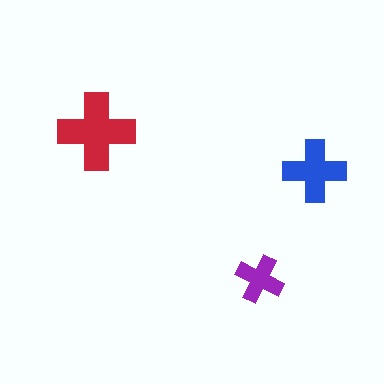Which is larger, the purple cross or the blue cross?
The blue one.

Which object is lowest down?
The purple cross is bottommost.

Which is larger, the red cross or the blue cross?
The red one.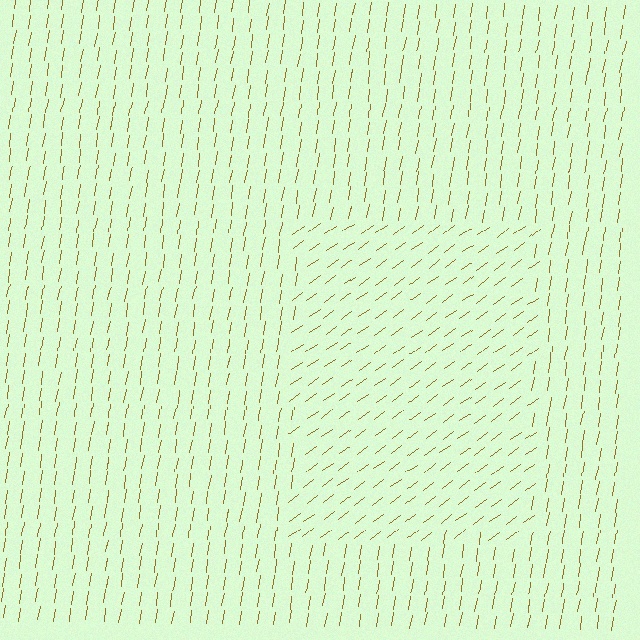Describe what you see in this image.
The image is filled with small brown line segments. A rectangle region in the image has lines oriented differently from the surrounding lines, creating a visible texture boundary.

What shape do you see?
I see a rectangle.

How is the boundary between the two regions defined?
The boundary is defined purely by a change in line orientation (approximately 45 degrees difference). All lines are the same color and thickness.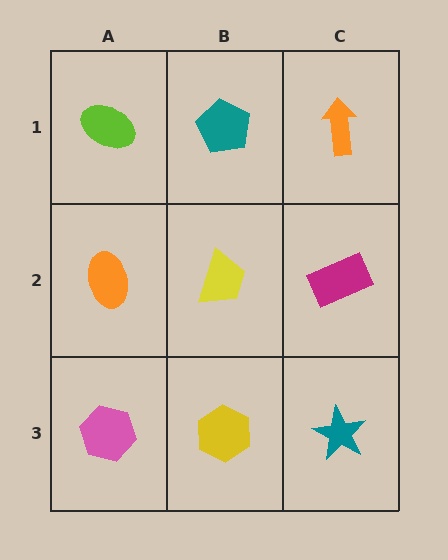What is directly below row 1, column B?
A yellow trapezoid.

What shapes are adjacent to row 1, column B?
A yellow trapezoid (row 2, column B), a lime ellipse (row 1, column A), an orange arrow (row 1, column C).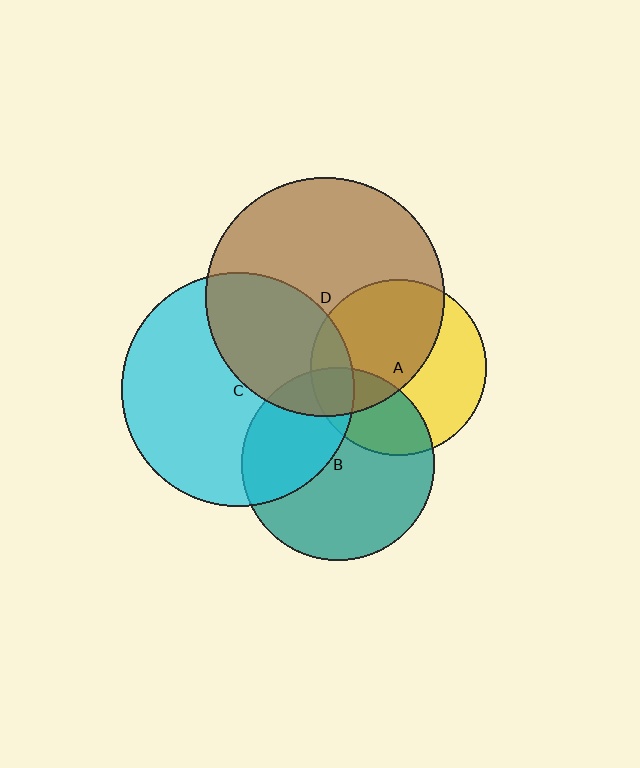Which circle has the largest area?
Circle D (brown).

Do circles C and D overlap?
Yes.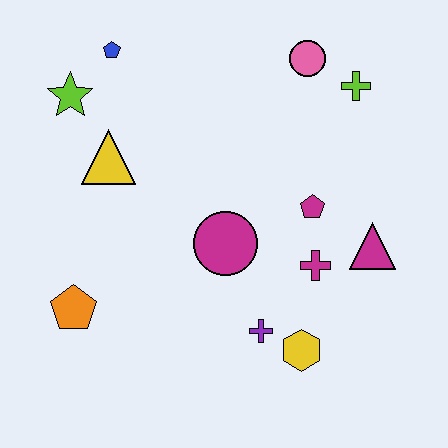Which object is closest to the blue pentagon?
The lime star is closest to the blue pentagon.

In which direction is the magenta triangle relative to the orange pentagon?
The magenta triangle is to the right of the orange pentagon.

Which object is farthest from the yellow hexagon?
The blue pentagon is farthest from the yellow hexagon.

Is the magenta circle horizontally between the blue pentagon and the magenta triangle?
Yes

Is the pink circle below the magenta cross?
No